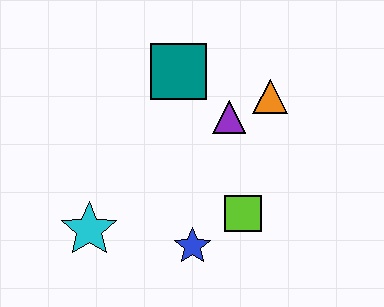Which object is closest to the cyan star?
The blue star is closest to the cyan star.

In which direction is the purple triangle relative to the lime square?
The purple triangle is above the lime square.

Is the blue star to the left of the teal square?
No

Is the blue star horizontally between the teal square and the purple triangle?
Yes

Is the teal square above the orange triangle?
Yes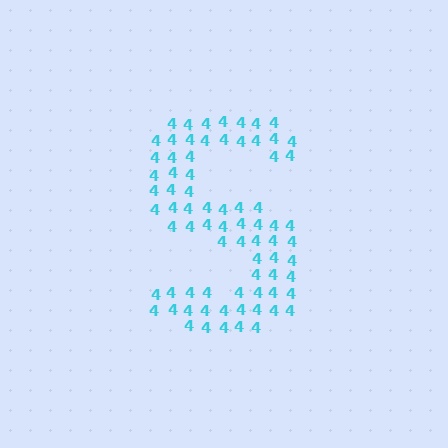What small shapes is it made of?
It is made of small digit 4's.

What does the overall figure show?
The overall figure shows the letter S.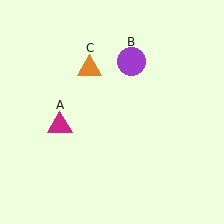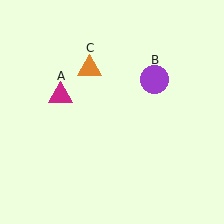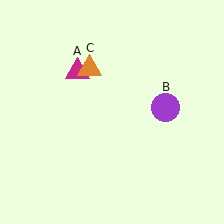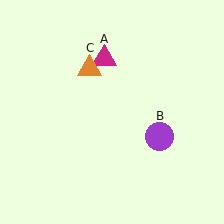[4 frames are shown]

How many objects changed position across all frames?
2 objects changed position: magenta triangle (object A), purple circle (object B).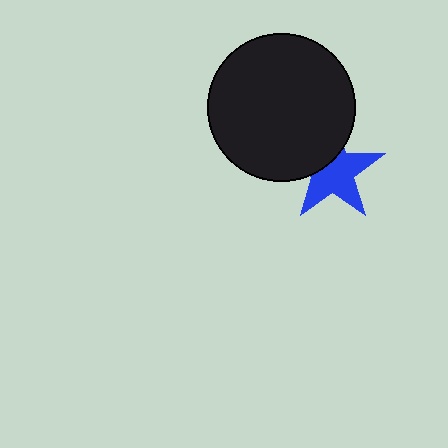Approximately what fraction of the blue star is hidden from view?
Roughly 34% of the blue star is hidden behind the black circle.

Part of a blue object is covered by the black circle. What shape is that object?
It is a star.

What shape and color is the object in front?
The object in front is a black circle.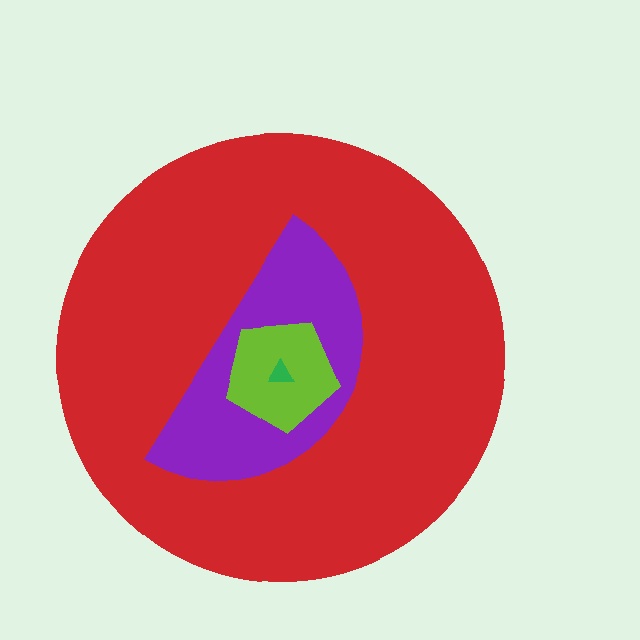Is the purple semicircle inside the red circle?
Yes.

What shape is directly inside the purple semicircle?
The lime pentagon.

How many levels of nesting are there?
4.